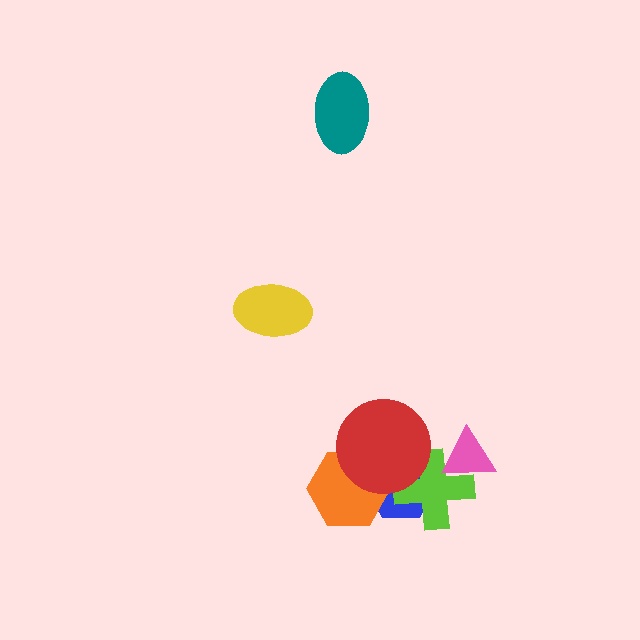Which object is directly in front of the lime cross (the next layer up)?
The pink triangle is directly in front of the lime cross.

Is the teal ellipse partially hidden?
No, no other shape covers it.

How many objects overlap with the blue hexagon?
3 objects overlap with the blue hexagon.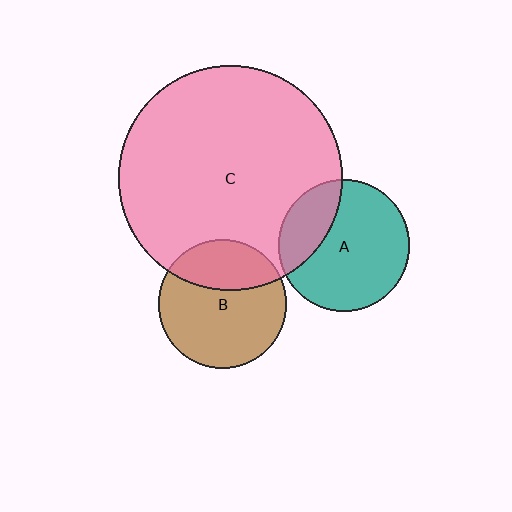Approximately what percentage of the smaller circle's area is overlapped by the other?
Approximately 30%.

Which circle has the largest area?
Circle C (pink).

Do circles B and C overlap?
Yes.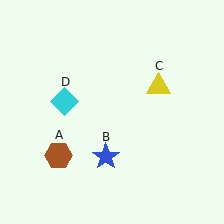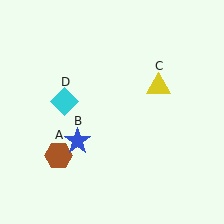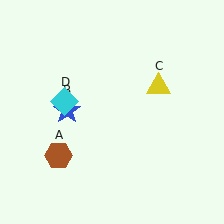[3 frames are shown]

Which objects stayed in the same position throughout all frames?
Brown hexagon (object A) and yellow triangle (object C) and cyan diamond (object D) remained stationary.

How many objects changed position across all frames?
1 object changed position: blue star (object B).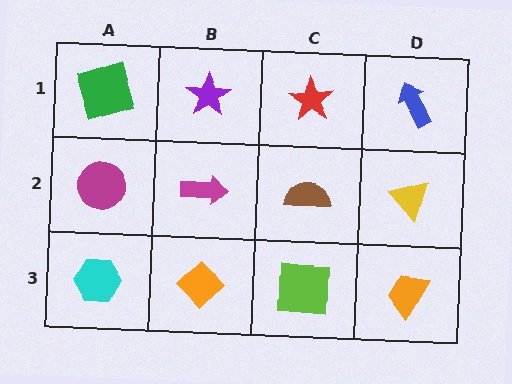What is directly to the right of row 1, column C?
A blue arrow.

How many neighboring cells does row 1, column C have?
3.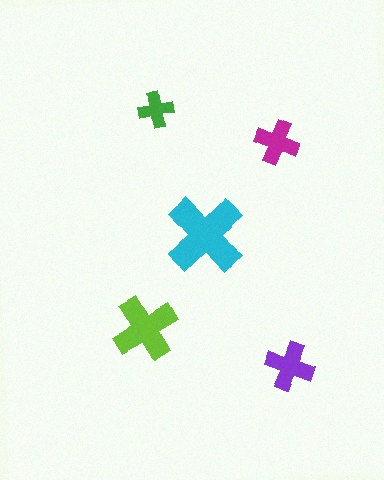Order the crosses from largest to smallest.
the cyan one, the lime one, the purple one, the magenta one, the green one.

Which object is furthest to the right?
The purple cross is rightmost.